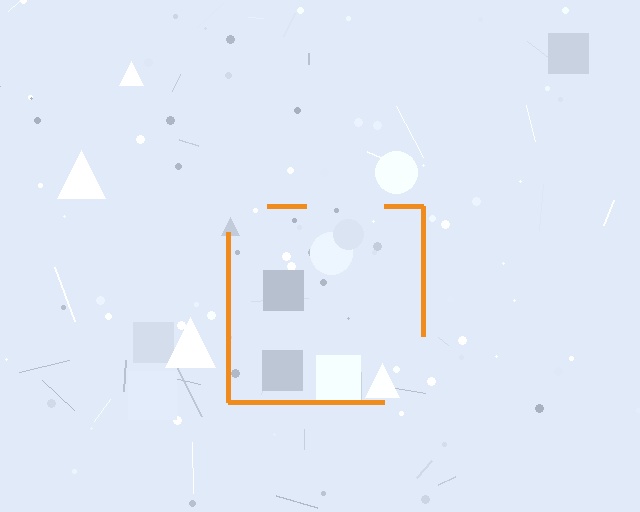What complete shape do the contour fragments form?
The contour fragments form a square.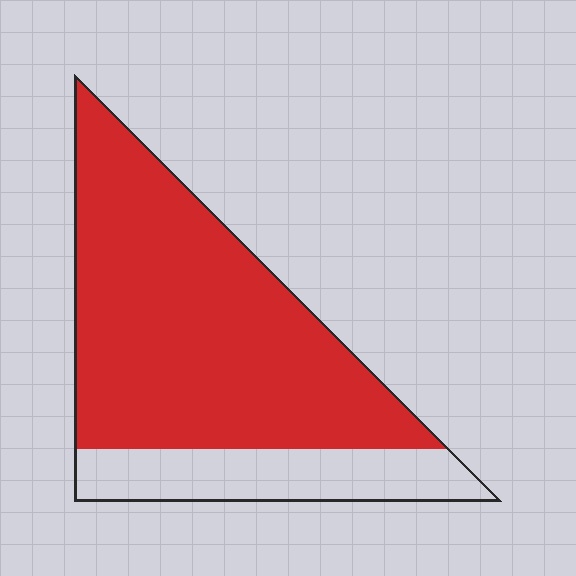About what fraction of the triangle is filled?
About three quarters (3/4).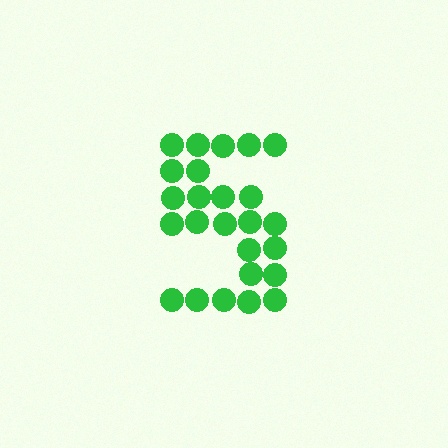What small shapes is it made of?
It is made of small circles.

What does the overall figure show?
The overall figure shows the digit 5.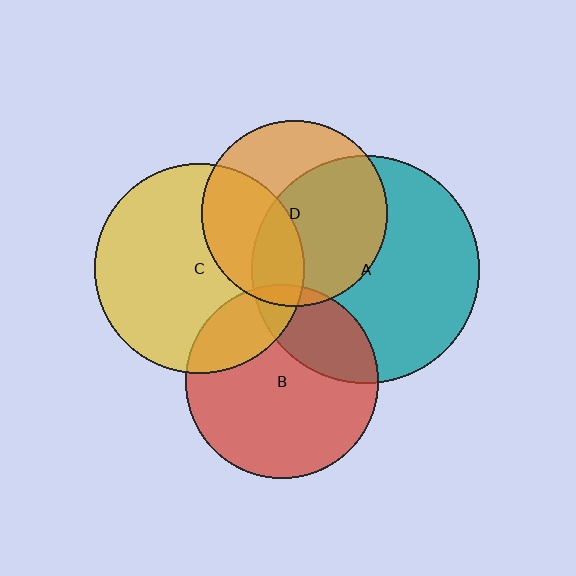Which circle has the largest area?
Circle A (teal).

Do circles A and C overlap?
Yes.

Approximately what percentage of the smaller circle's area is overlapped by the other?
Approximately 15%.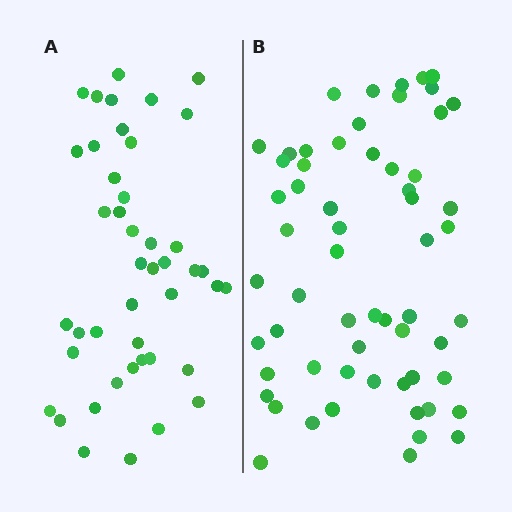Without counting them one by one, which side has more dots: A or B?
Region B (the right region) has more dots.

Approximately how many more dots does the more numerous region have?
Region B has approximately 15 more dots than region A.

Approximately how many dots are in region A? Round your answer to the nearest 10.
About 40 dots. (The exact count is 44, which rounds to 40.)